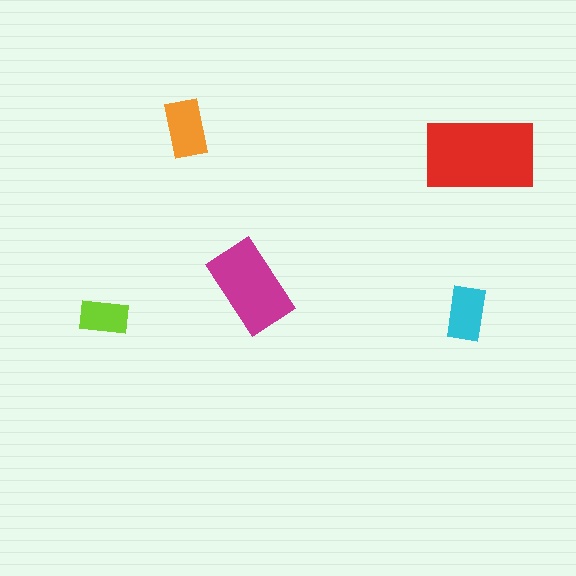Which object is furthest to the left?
The lime rectangle is leftmost.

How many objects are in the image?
There are 5 objects in the image.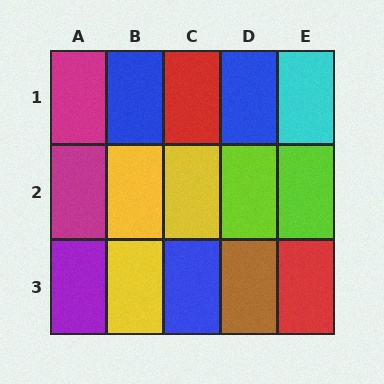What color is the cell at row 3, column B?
Yellow.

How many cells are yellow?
3 cells are yellow.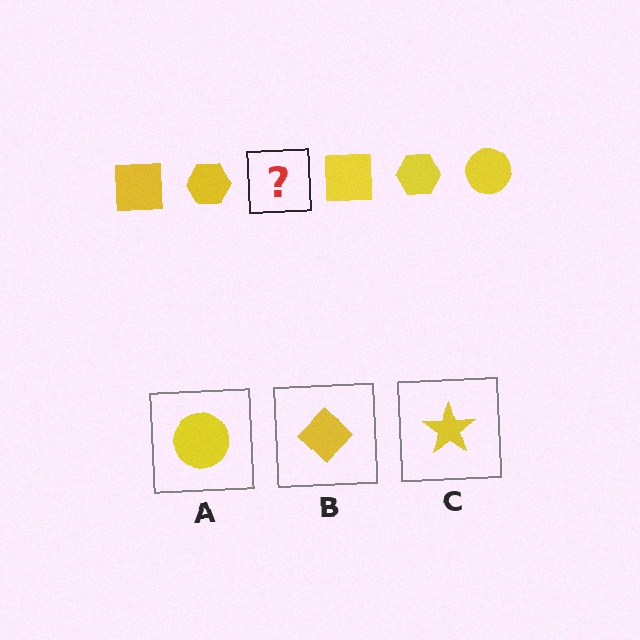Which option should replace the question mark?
Option A.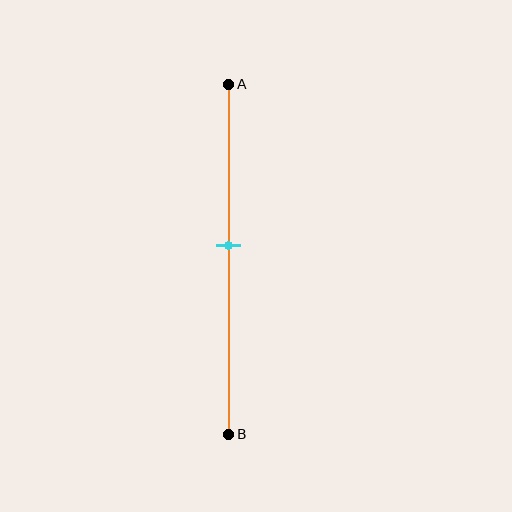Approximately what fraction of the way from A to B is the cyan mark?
The cyan mark is approximately 45% of the way from A to B.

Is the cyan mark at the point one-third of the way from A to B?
No, the mark is at about 45% from A, not at the 33% one-third point.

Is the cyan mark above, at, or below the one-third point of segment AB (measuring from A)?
The cyan mark is below the one-third point of segment AB.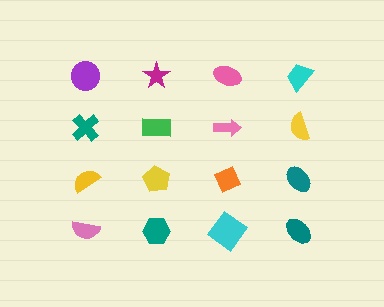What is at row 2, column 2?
A green rectangle.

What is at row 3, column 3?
An orange diamond.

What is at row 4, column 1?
A pink semicircle.